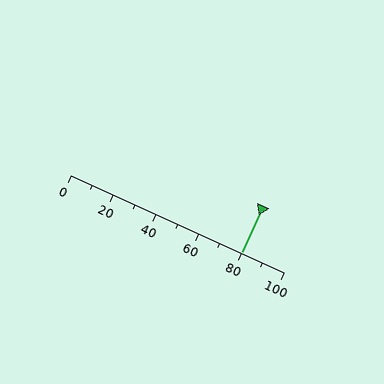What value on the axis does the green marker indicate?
The marker indicates approximately 80.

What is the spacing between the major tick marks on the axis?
The major ticks are spaced 20 apart.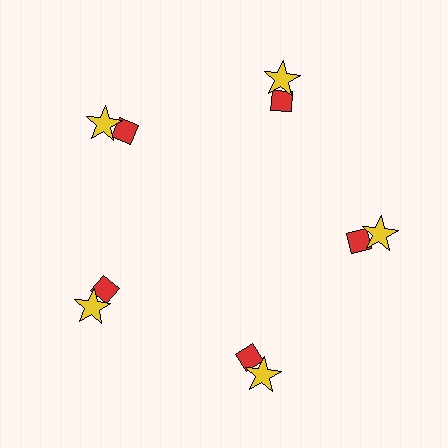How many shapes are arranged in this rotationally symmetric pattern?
There are 10 shapes, arranged in 5 groups of 2.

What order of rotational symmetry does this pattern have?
This pattern has 5-fold rotational symmetry.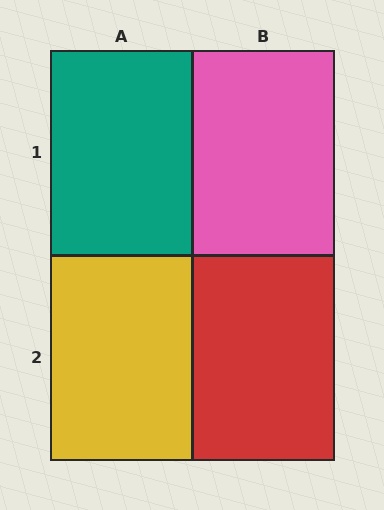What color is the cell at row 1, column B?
Pink.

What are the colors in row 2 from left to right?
Yellow, red.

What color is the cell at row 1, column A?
Teal.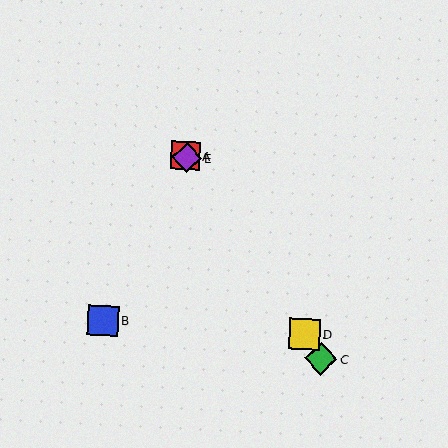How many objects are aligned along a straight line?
4 objects (A, C, D, E) are aligned along a straight line.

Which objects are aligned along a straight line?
Objects A, C, D, E are aligned along a straight line.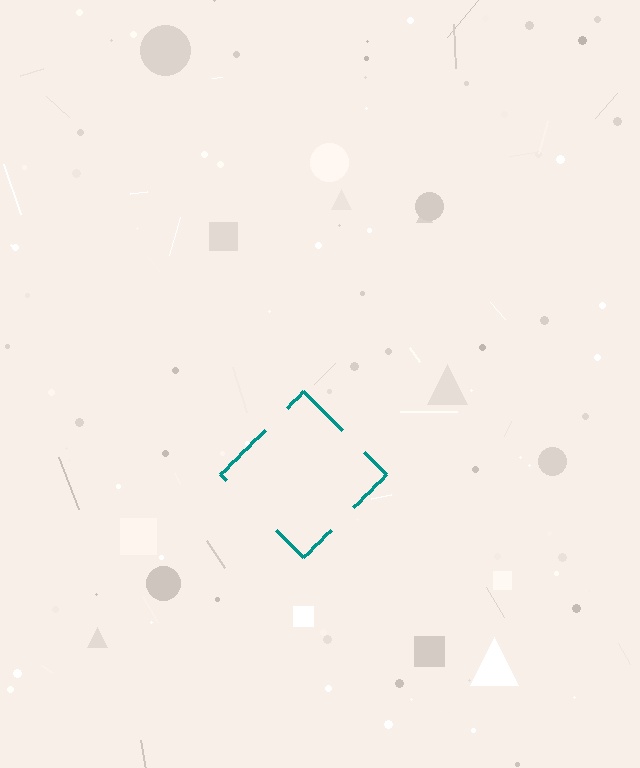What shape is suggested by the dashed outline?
The dashed outline suggests a diamond.